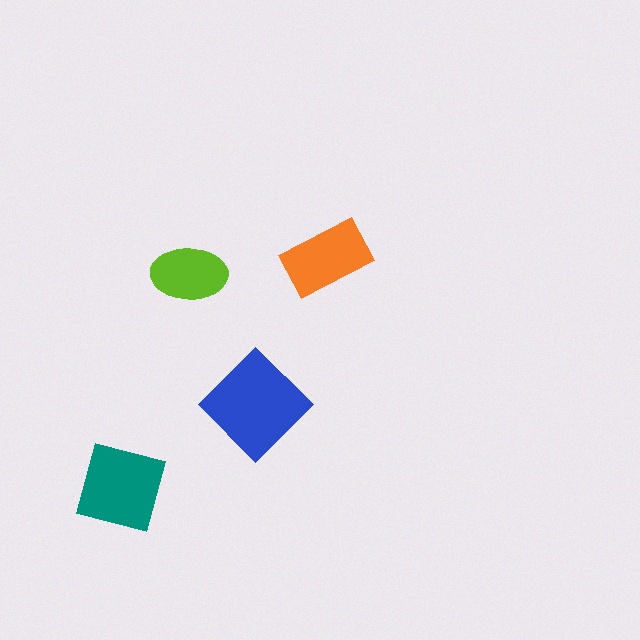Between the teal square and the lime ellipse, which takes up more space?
The teal square.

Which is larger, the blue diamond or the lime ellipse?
The blue diamond.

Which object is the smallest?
The lime ellipse.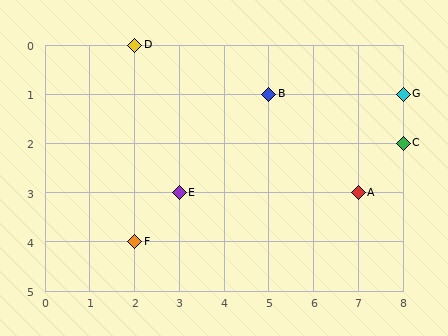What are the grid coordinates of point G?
Point G is at grid coordinates (8, 1).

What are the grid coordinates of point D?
Point D is at grid coordinates (2, 0).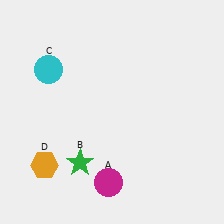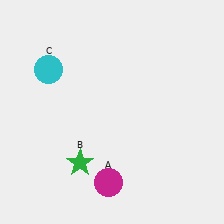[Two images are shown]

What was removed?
The orange hexagon (D) was removed in Image 2.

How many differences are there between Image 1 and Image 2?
There is 1 difference between the two images.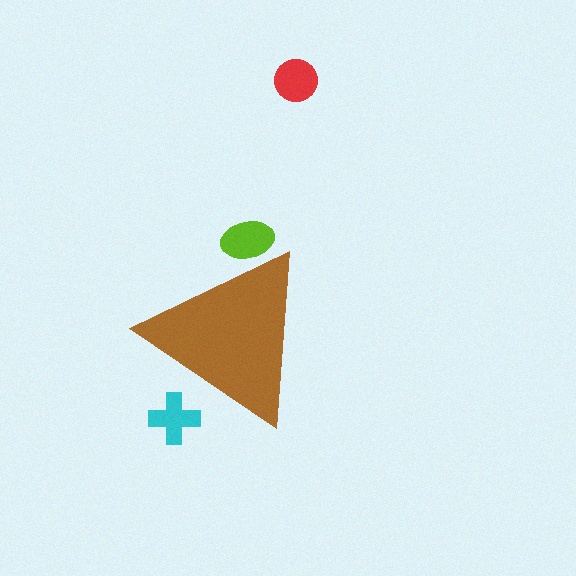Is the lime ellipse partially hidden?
Yes, the lime ellipse is partially hidden behind the brown triangle.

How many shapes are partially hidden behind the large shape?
2 shapes are partially hidden.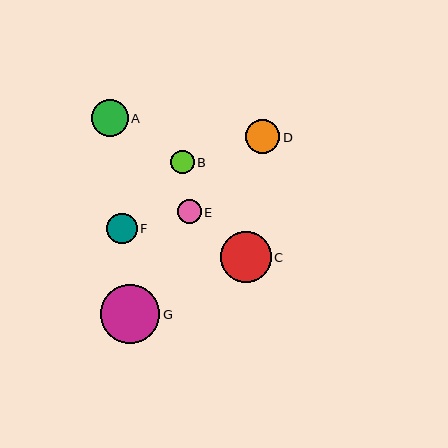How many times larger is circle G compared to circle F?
Circle G is approximately 1.9 times the size of circle F.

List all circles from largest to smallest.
From largest to smallest: G, C, A, D, F, E, B.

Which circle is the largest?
Circle G is the largest with a size of approximately 59 pixels.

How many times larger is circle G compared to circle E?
Circle G is approximately 2.5 times the size of circle E.